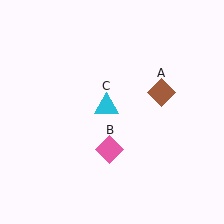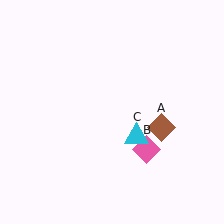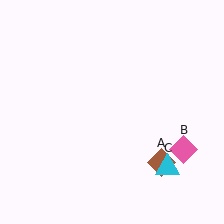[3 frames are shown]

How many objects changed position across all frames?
3 objects changed position: brown diamond (object A), pink diamond (object B), cyan triangle (object C).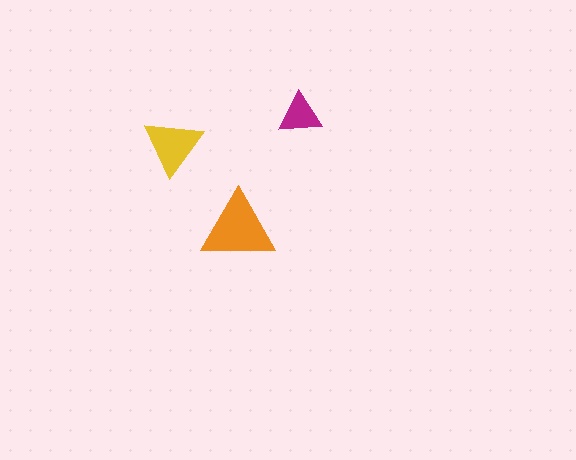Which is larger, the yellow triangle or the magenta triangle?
The yellow one.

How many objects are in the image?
There are 3 objects in the image.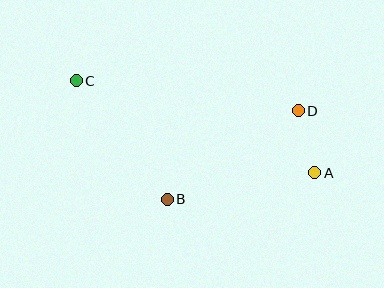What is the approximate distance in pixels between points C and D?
The distance between C and D is approximately 224 pixels.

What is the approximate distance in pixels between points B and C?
The distance between B and C is approximately 150 pixels.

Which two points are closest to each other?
Points A and D are closest to each other.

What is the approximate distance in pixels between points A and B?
The distance between A and B is approximately 150 pixels.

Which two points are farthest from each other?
Points A and C are farthest from each other.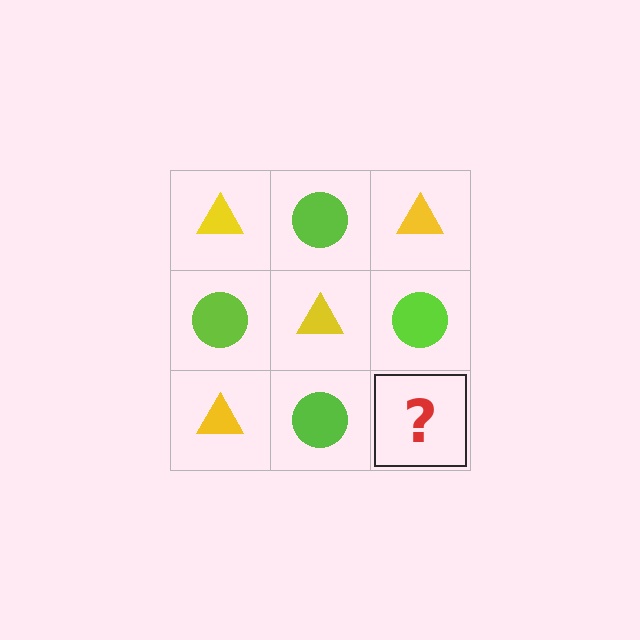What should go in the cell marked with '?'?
The missing cell should contain a yellow triangle.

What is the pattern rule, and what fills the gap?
The rule is that it alternates yellow triangle and lime circle in a checkerboard pattern. The gap should be filled with a yellow triangle.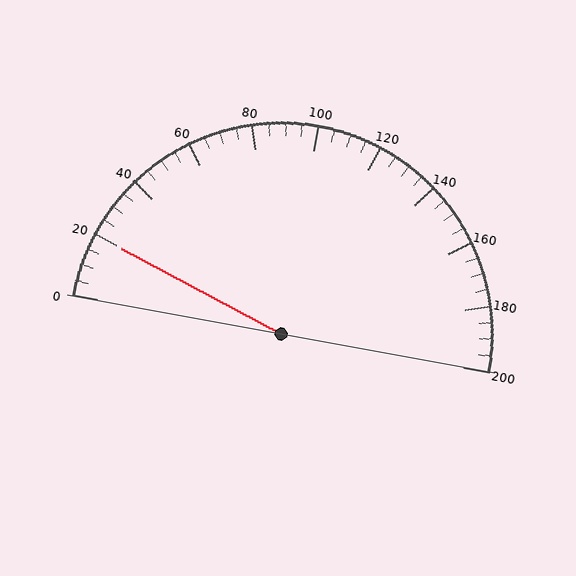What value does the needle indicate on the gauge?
The needle indicates approximately 20.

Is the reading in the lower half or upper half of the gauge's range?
The reading is in the lower half of the range (0 to 200).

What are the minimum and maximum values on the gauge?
The gauge ranges from 0 to 200.